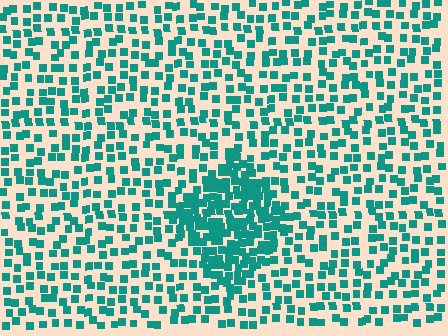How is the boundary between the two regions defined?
The boundary is defined by a change in element density (approximately 2.3x ratio). All elements are the same color, size, and shape.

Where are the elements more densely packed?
The elements are more densely packed inside the diamond boundary.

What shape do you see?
I see a diamond.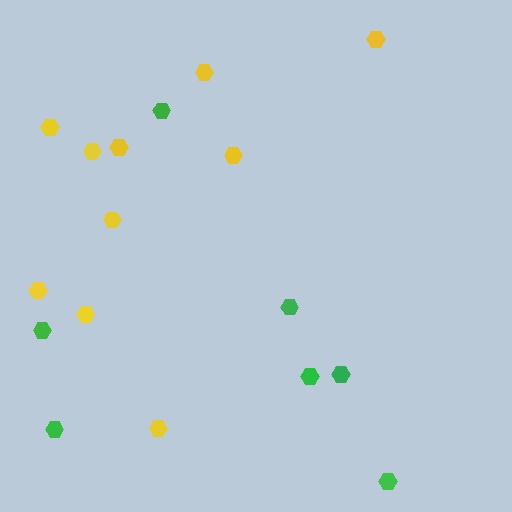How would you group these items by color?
There are 2 groups: one group of yellow hexagons (10) and one group of green hexagons (7).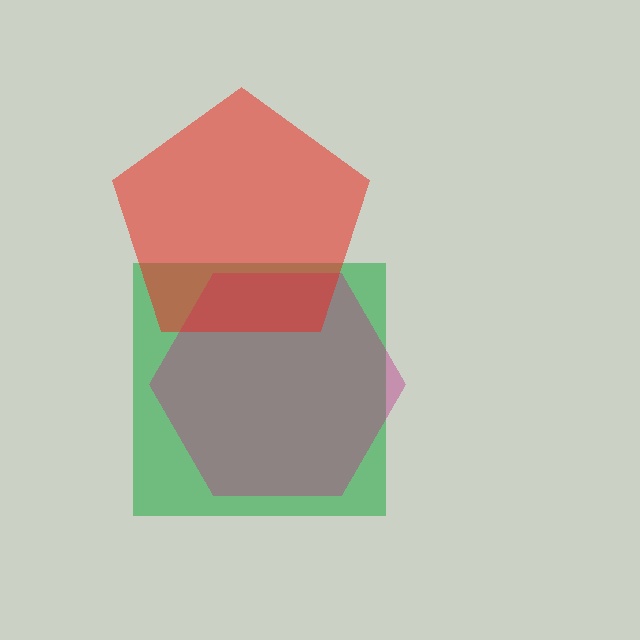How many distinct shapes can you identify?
There are 3 distinct shapes: a green square, a magenta hexagon, a red pentagon.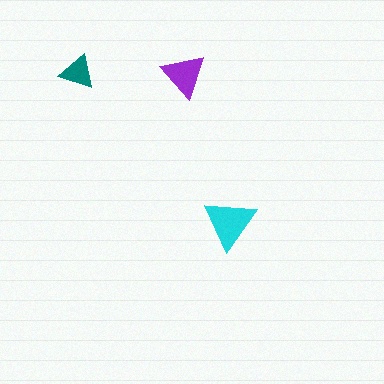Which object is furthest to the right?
The cyan triangle is rightmost.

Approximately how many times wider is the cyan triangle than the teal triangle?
About 1.5 times wider.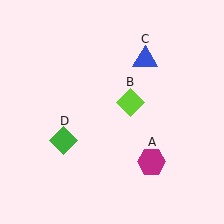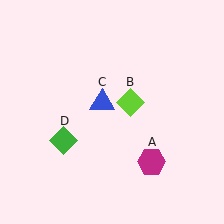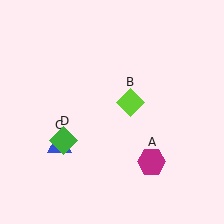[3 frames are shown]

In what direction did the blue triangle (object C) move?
The blue triangle (object C) moved down and to the left.